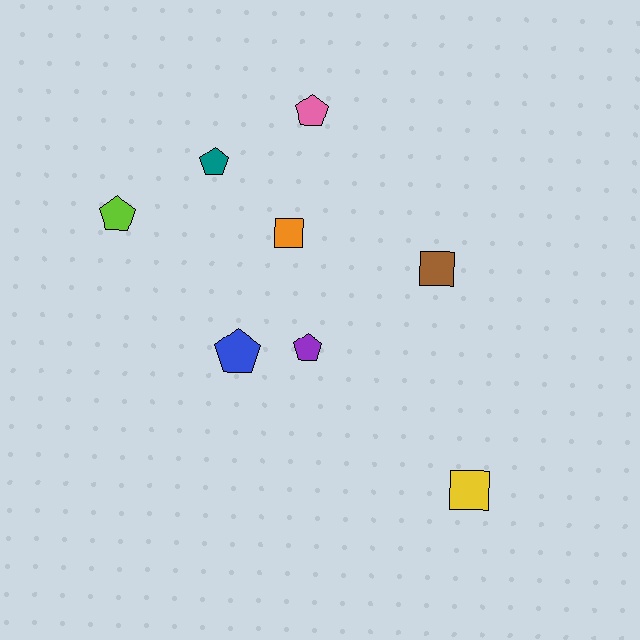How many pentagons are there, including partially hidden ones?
There are 5 pentagons.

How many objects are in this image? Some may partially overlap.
There are 8 objects.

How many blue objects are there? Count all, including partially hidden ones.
There is 1 blue object.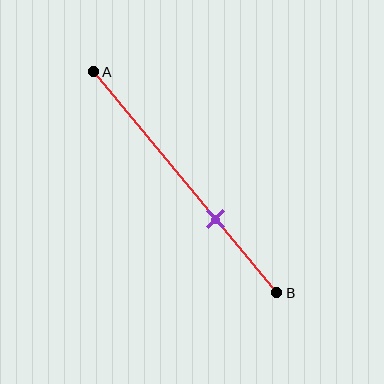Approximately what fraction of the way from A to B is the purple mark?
The purple mark is approximately 65% of the way from A to B.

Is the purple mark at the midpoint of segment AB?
No, the mark is at about 65% from A, not at the 50% midpoint.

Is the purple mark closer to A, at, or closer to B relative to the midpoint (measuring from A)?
The purple mark is closer to point B than the midpoint of segment AB.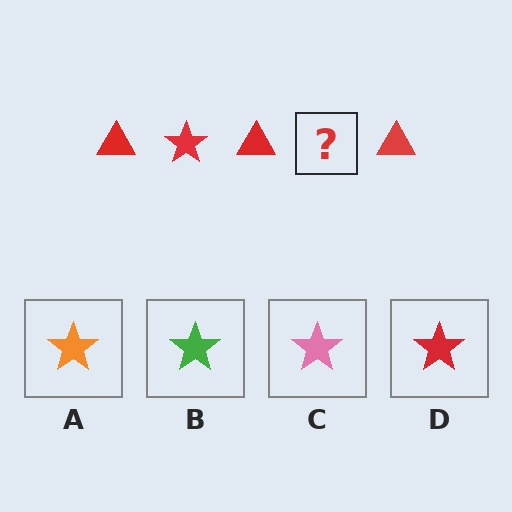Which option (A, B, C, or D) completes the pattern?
D.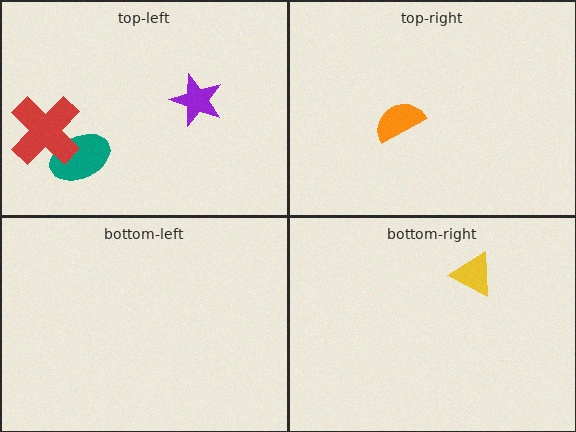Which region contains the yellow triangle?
The bottom-right region.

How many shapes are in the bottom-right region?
1.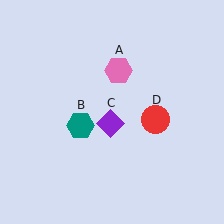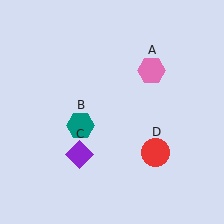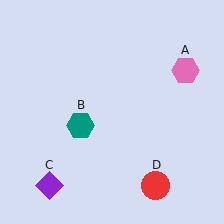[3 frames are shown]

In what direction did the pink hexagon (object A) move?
The pink hexagon (object A) moved right.